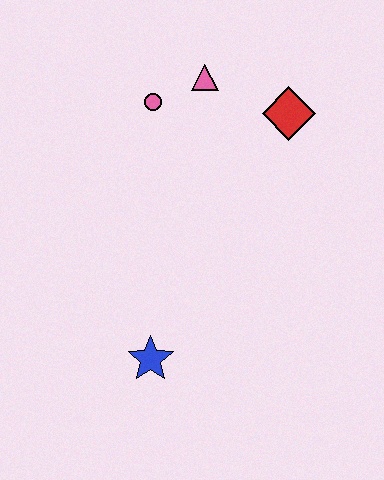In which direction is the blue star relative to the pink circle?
The blue star is below the pink circle.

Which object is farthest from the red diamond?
The blue star is farthest from the red diamond.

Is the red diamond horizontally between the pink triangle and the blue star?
No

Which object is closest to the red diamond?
The pink triangle is closest to the red diamond.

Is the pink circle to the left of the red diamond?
Yes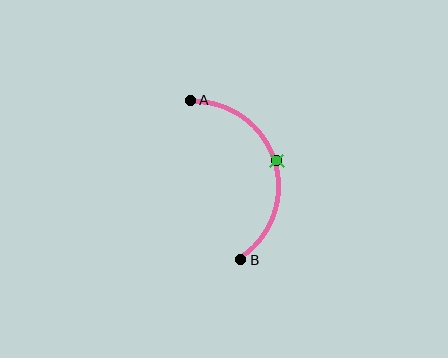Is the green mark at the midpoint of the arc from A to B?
Yes. The green mark lies on the arc at equal arc-length from both A and B — it is the arc midpoint.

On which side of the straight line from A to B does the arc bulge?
The arc bulges to the right of the straight line connecting A and B.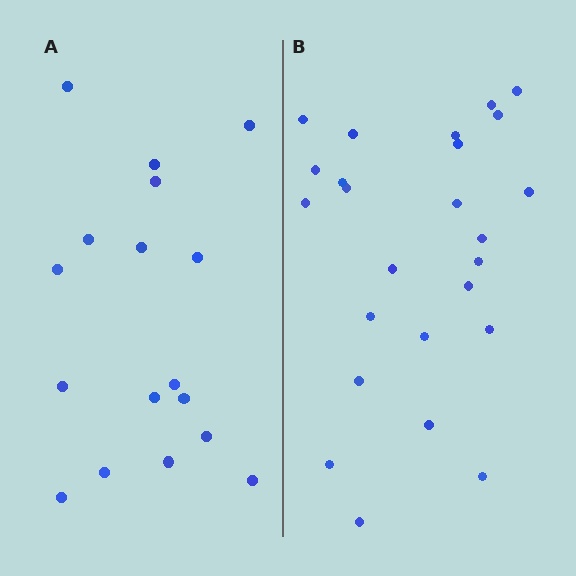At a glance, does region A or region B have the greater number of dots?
Region B (the right region) has more dots.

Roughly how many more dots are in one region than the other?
Region B has roughly 8 or so more dots than region A.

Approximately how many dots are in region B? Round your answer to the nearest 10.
About 20 dots. (The exact count is 25, which rounds to 20.)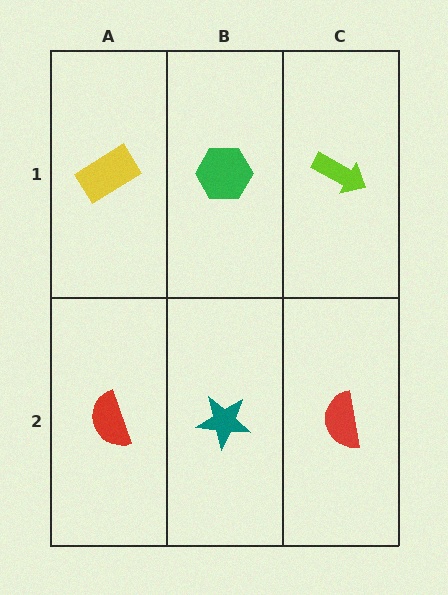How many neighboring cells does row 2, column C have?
2.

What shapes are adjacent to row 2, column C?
A lime arrow (row 1, column C), a teal star (row 2, column B).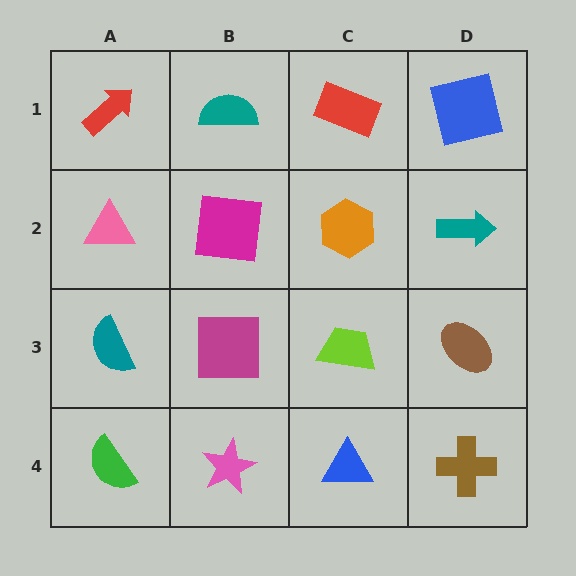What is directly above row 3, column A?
A pink triangle.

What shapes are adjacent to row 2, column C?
A red rectangle (row 1, column C), a lime trapezoid (row 3, column C), a magenta square (row 2, column B), a teal arrow (row 2, column D).